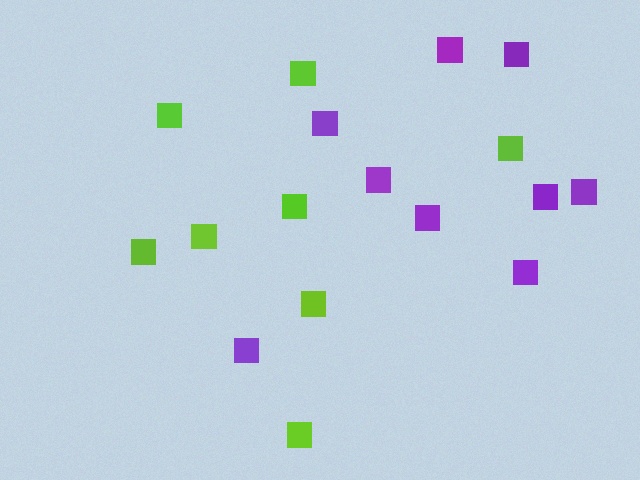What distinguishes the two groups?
There are 2 groups: one group of purple squares (9) and one group of lime squares (8).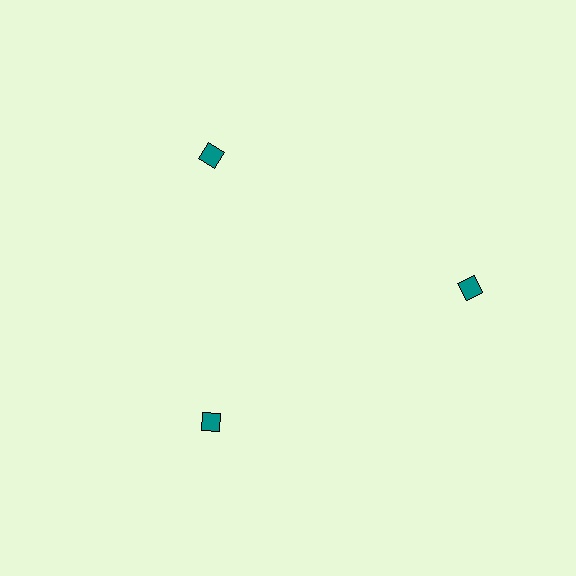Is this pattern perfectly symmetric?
No. The 3 teal squares are arranged in a ring, but one element near the 3 o'clock position is pushed outward from the center, breaking the 3-fold rotational symmetry.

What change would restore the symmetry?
The symmetry would be restored by moving it inward, back onto the ring so that all 3 squares sit at equal angles and equal distance from the center.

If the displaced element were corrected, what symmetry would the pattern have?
It would have 3-fold rotational symmetry — the pattern would map onto itself every 120 degrees.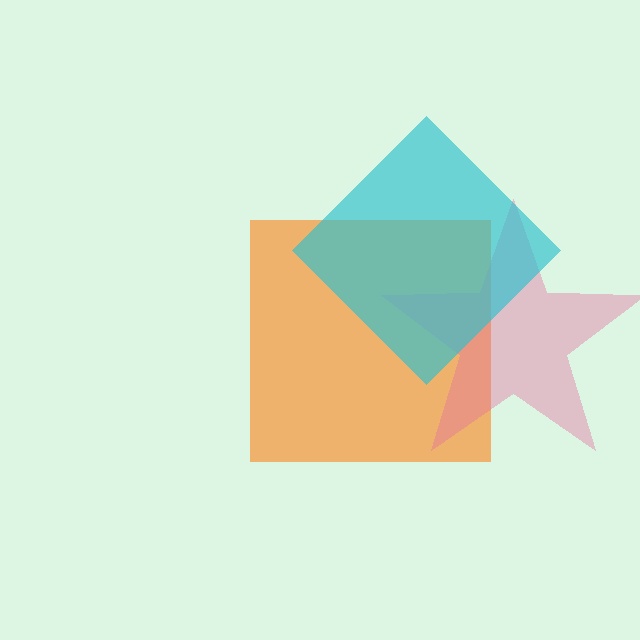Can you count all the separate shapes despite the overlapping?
Yes, there are 3 separate shapes.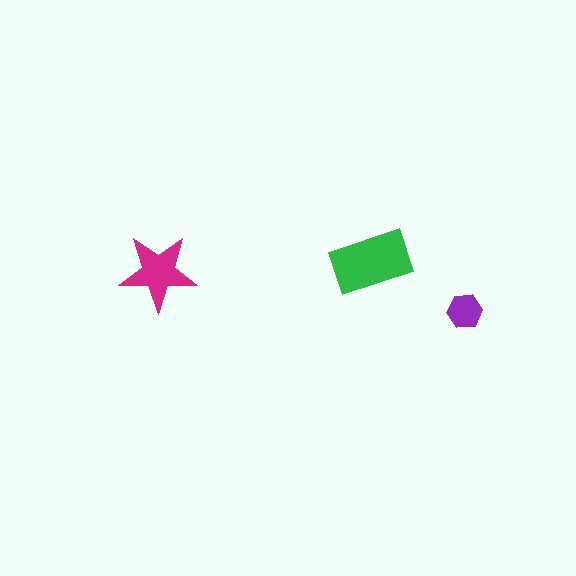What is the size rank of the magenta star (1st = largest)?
2nd.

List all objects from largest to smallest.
The green rectangle, the magenta star, the purple hexagon.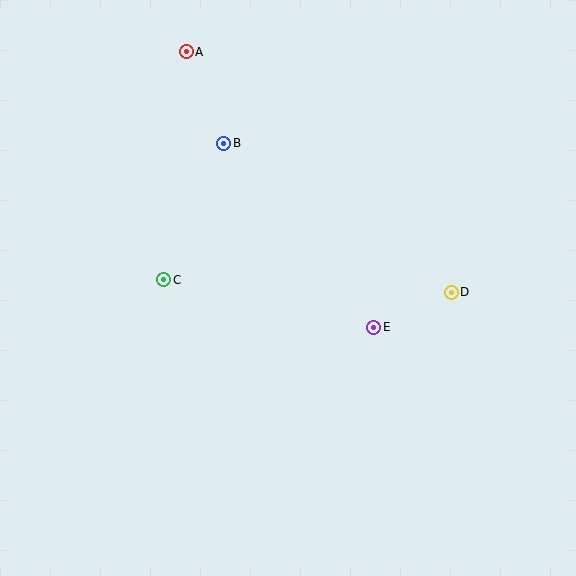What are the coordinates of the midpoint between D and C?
The midpoint between D and C is at (308, 286).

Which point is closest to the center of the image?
Point E at (374, 327) is closest to the center.